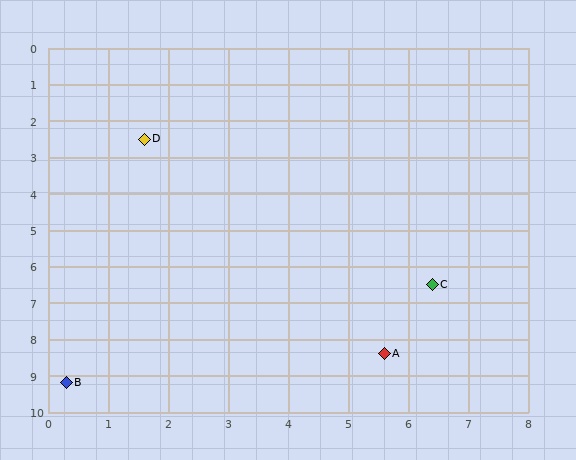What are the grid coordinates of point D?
Point D is at approximately (1.6, 2.5).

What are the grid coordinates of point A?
Point A is at approximately (5.6, 8.4).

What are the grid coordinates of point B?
Point B is at approximately (0.3, 9.2).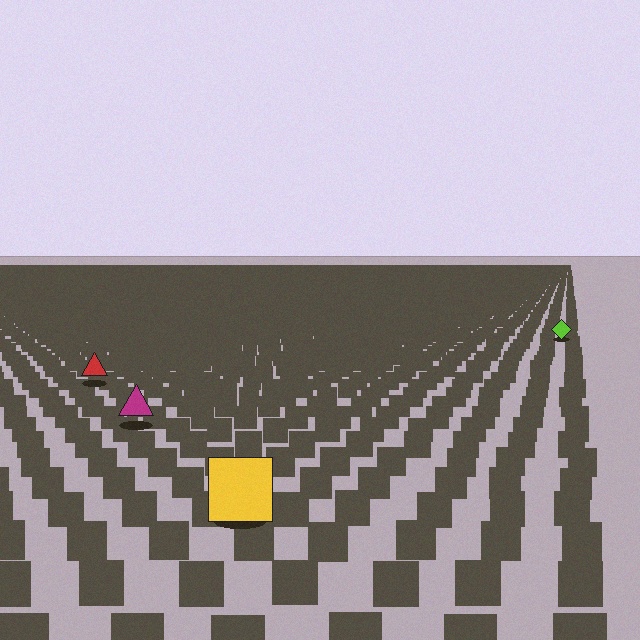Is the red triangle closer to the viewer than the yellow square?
No. The yellow square is closer — you can tell from the texture gradient: the ground texture is coarser near it.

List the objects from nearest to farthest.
From nearest to farthest: the yellow square, the magenta triangle, the red triangle, the lime diamond.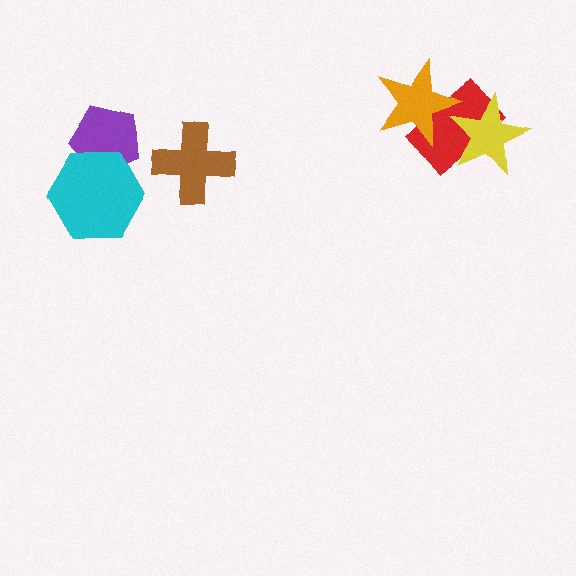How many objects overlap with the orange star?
2 objects overlap with the orange star.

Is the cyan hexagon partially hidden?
No, no other shape covers it.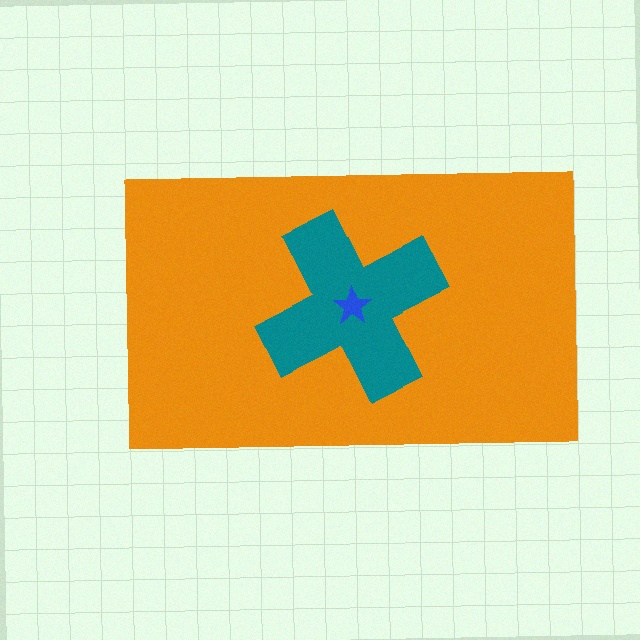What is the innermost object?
The blue star.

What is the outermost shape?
The orange rectangle.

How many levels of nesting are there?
3.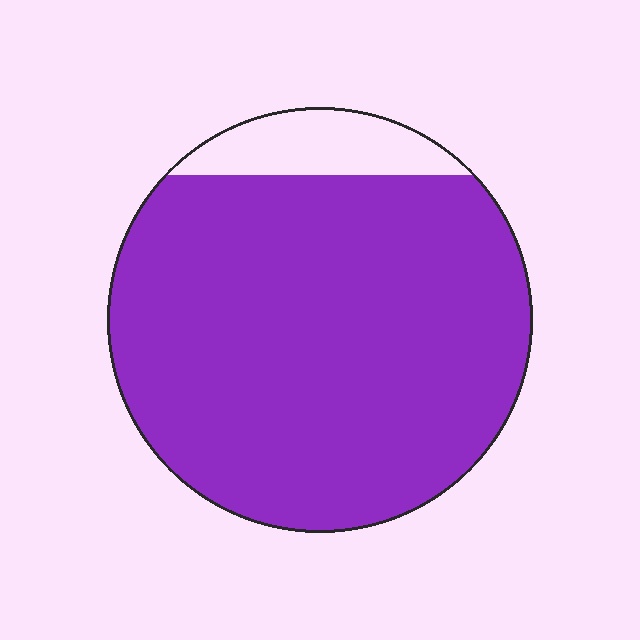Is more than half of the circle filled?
Yes.